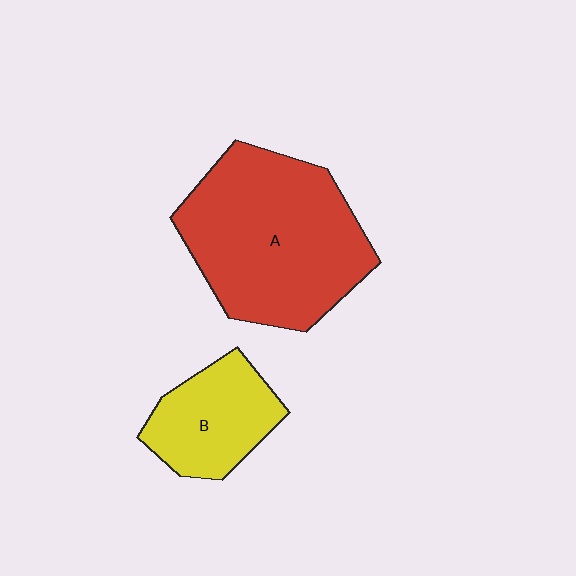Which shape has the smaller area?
Shape B (yellow).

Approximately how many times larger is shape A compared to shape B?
Approximately 2.2 times.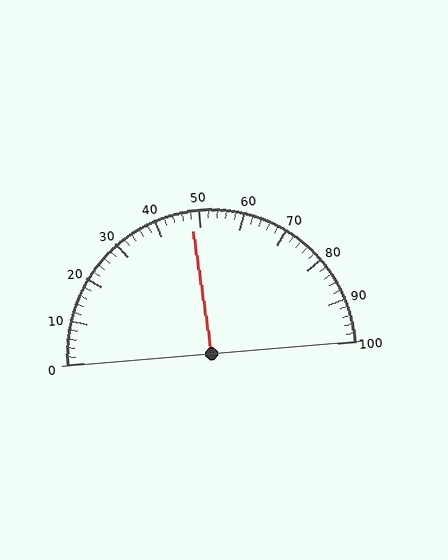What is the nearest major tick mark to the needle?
The nearest major tick mark is 50.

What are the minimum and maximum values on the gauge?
The gauge ranges from 0 to 100.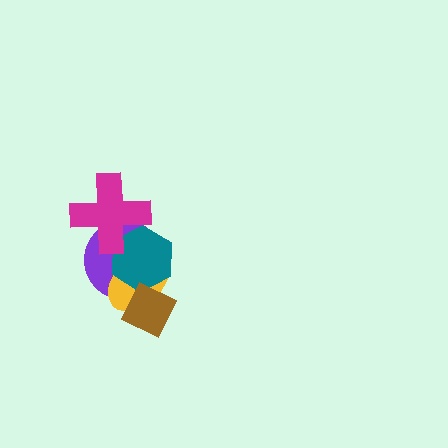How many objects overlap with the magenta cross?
2 objects overlap with the magenta cross.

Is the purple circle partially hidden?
Yes, it is partially covered by another shape.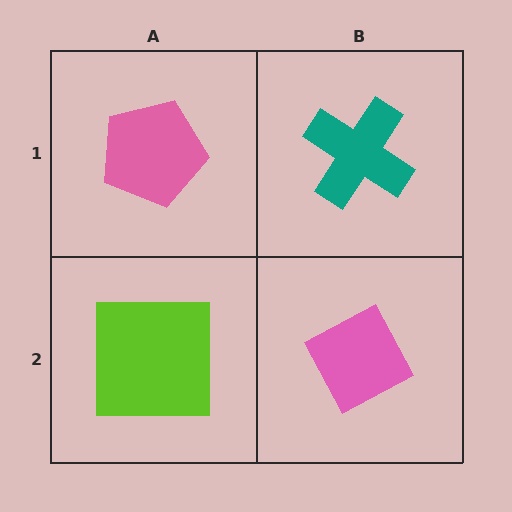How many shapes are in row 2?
2 shapes.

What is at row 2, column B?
A pink diamond.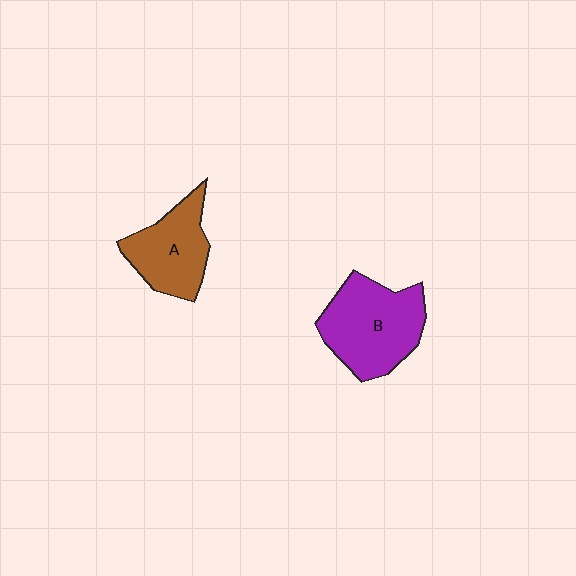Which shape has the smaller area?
Shape A (brown).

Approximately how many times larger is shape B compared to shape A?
Approximately 1.3 times.